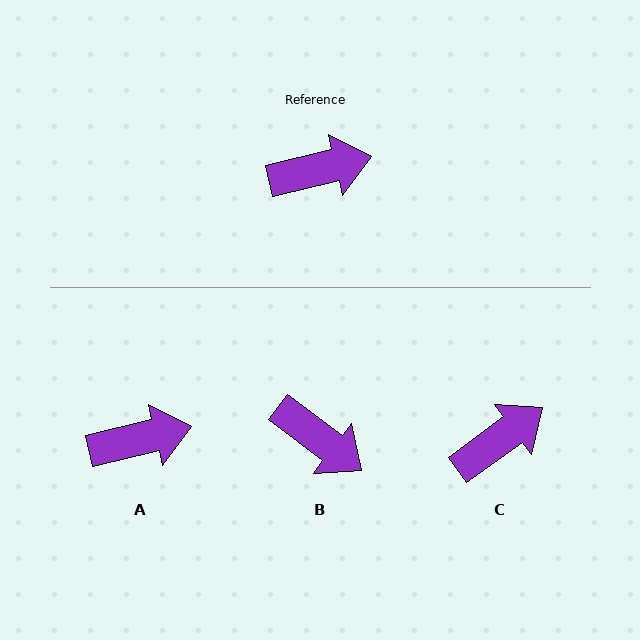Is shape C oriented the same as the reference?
No, it is off by about 23 degrees.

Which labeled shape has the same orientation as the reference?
A.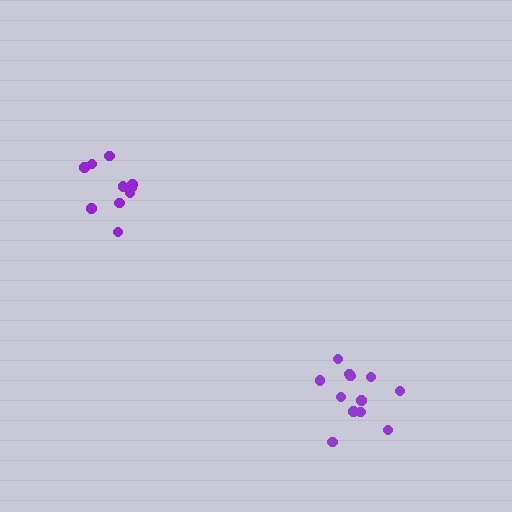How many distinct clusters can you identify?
There are 2 distinct clusters.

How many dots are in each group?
Group 1: 12 dots, Group 2: 10 dots (22 total).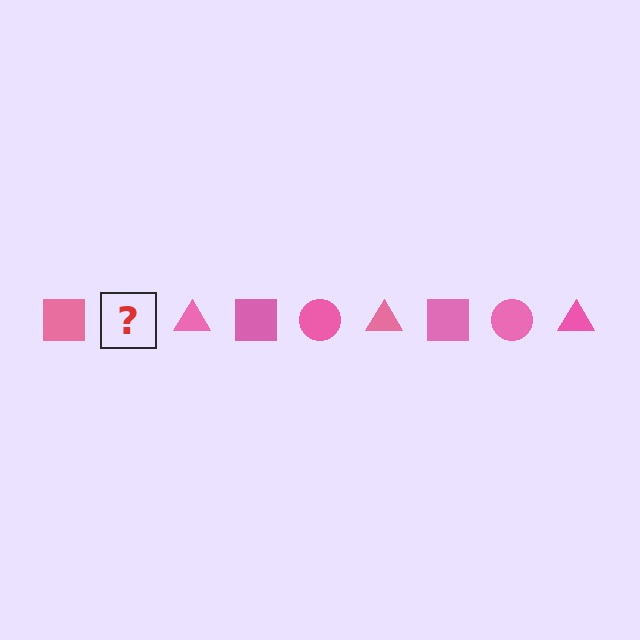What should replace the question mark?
The question mark should be replaced with a pink circle.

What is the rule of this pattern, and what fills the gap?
The rule is that the pattern cycles through square, circle, triangle shapes in pink. The gap should be filled with a pink circle.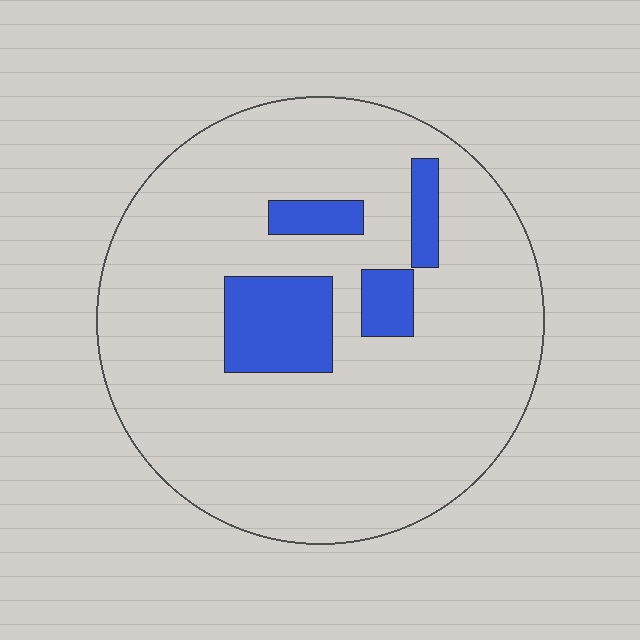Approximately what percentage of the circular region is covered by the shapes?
Approximately 15%.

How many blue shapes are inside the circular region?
4.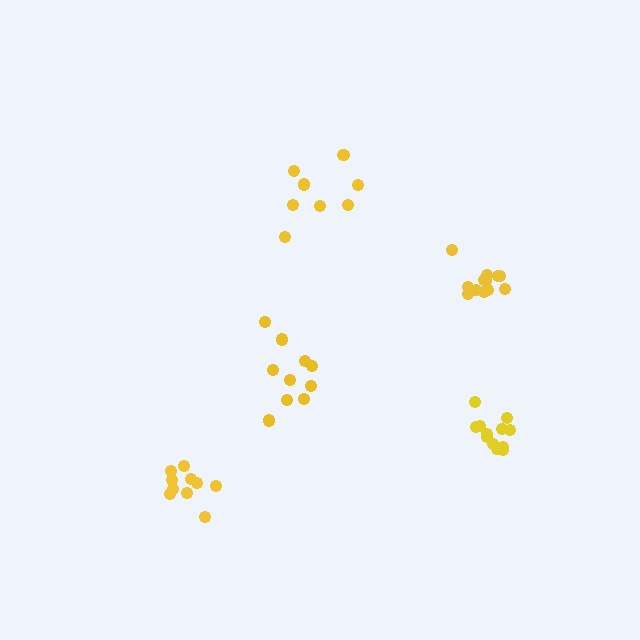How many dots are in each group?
Group 1: 12 dots, Group 2: 12 dots, Group 3: 8 dots, Group 4: 10 dots, Group 5: 10 dots (52 total).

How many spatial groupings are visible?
There are 5 spatial groupings.